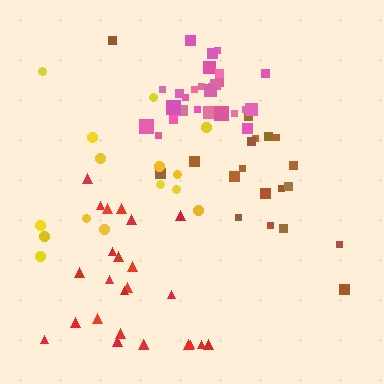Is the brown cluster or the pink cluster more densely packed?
Pink.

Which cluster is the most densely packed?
Pink.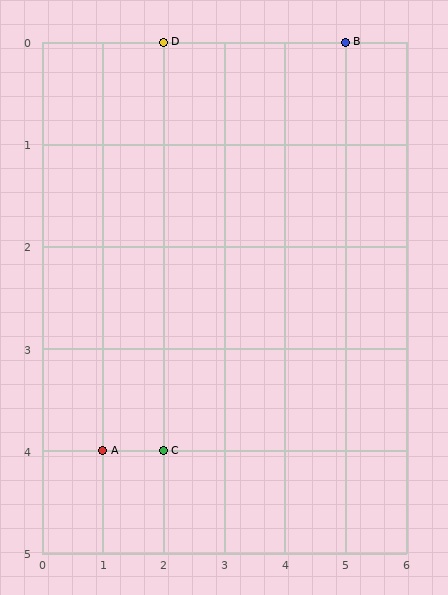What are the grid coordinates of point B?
Point B is at grid coordinates (5, 0).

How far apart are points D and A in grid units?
Points D and A are 1 column and 4 rows apart (about 4.1 grid units diagonally).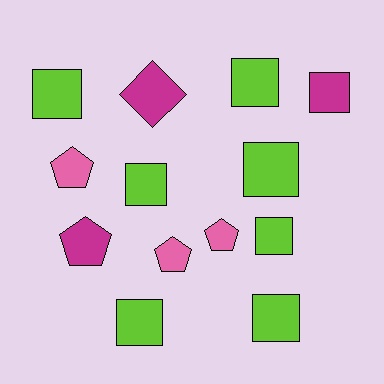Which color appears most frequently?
Lime, with 7 objects.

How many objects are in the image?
There are 13 objects.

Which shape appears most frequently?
Square, with 8 objects.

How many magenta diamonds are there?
There is 1 magenta diamond.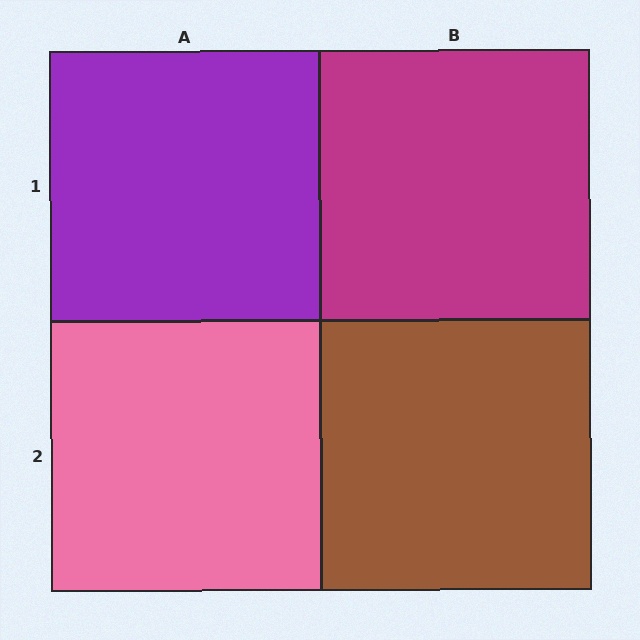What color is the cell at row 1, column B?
Magenta.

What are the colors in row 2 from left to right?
Pink, brown.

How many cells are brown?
1 cell is brown.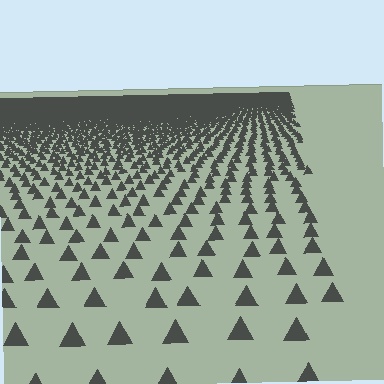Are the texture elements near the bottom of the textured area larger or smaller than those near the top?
Larger. Near the bottom, elements are closer to the viewer and appear at a bigger on-screen size.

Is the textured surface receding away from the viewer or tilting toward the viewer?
The surface is receding away from the viewer. Texture elements get smaller and denser toward the top.